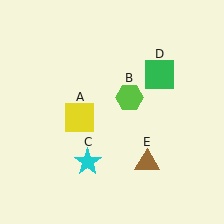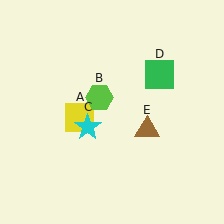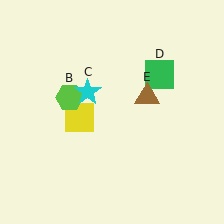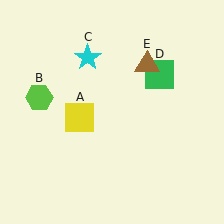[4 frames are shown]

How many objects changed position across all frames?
3 objects changed position: lime hexagon (object B), cyan star (object C), brown triangle (object E).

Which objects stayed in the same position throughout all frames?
Yellow square (object A) and green square (object D) remained stationary.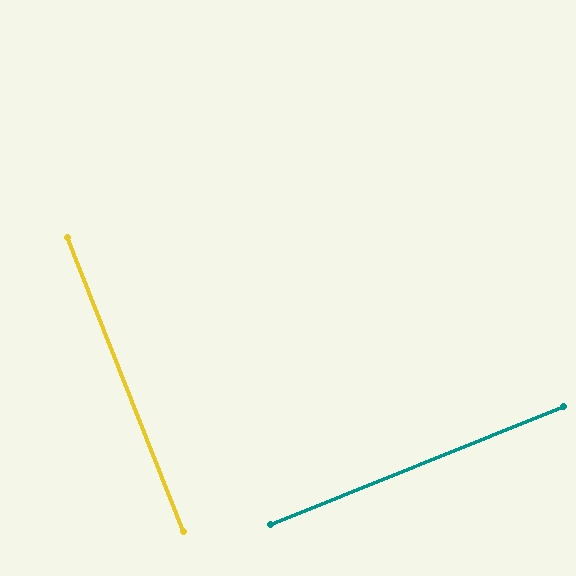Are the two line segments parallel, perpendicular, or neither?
Perpendicular — they meet at approximately 90°.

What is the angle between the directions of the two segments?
Approximately 90 degrees.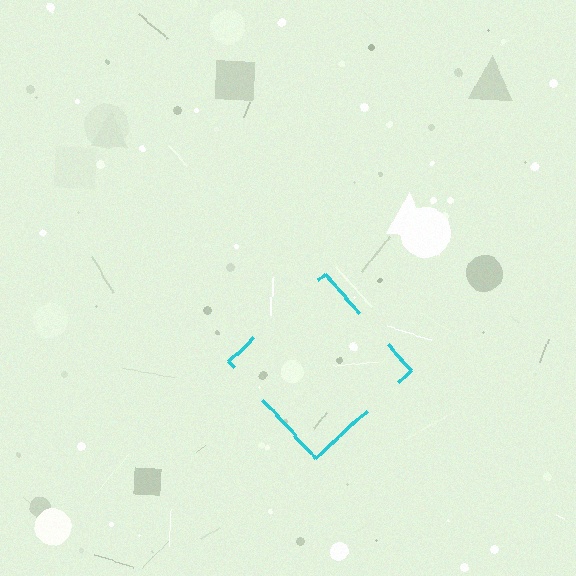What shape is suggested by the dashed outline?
The dashed outline suggests a diamond.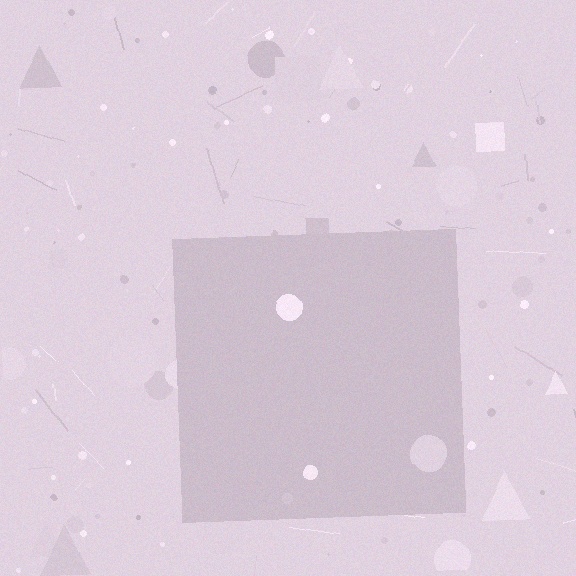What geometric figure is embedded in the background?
A square is embedded in the background.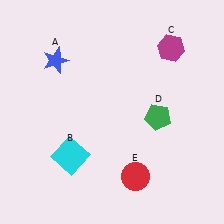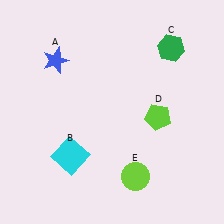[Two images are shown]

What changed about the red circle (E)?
In Image 1, E is red. In Image 2, it changed to lime.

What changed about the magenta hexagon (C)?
In Image 1, C is magenta. In Image 2, it changed to green.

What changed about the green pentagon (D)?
In Image 1, D is green. In Image 2, it changed to lime.